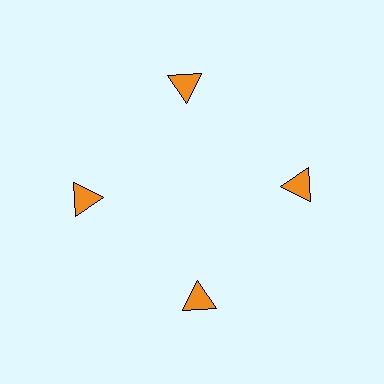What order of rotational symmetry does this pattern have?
This pattern has 4-fold rotational symmetry.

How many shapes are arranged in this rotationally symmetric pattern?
There are 4 shapes, arranged in 4 groups of 1.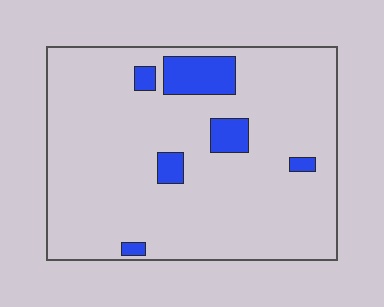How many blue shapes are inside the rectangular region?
6.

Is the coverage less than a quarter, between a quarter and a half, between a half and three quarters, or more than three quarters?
Less than a quarter.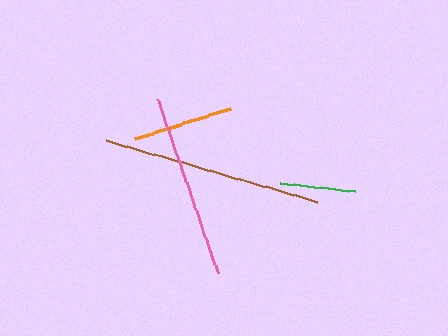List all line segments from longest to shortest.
From longest to shortest: brown, pink, orange, green.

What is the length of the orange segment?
The orange segment is approximately 100 pixels long.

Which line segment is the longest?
The brown line is the longest at approximately 221 pixels.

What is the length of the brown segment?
The brown segment is approximately 221 pixels long.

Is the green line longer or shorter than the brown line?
The brown line is longer than the green line.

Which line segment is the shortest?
The green line is the shortest at approximately 75 pixels.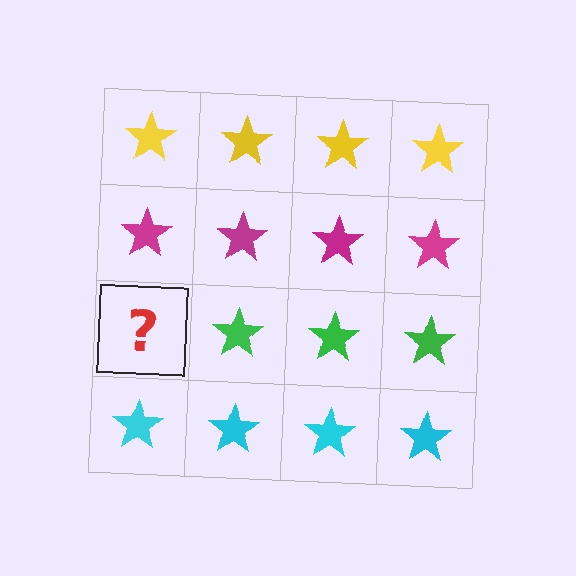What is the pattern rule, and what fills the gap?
The rule is that each row has a consistent color. The gap should be filled with a green star.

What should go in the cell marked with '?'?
The missing cell should contain a green star.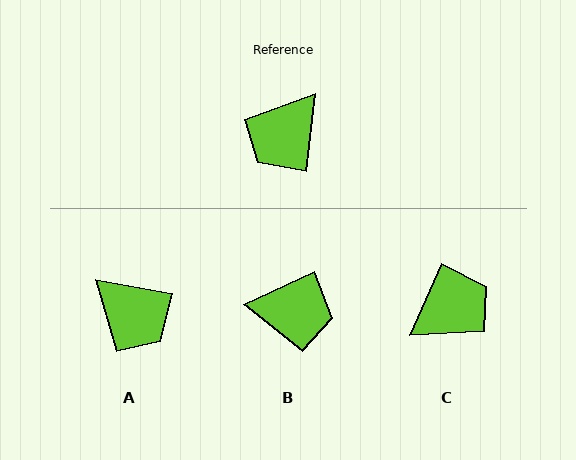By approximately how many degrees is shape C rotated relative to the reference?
Approximately 162 degrees counter-clockwise.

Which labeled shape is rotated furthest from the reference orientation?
C, about 162 degrees away.